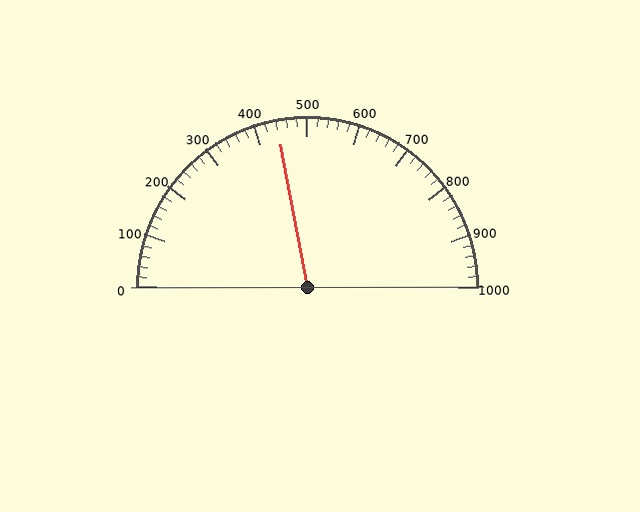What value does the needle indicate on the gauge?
The needle indicates approximately 440.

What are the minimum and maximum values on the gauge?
The gauge ranges from 0 to 1000.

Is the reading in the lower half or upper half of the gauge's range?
The reading is in the lower half of the range (0 to 1000).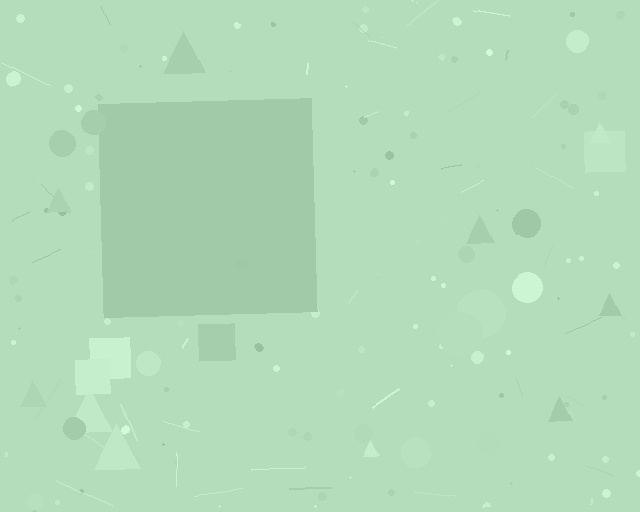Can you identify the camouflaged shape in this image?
The camouflaged shape is a square.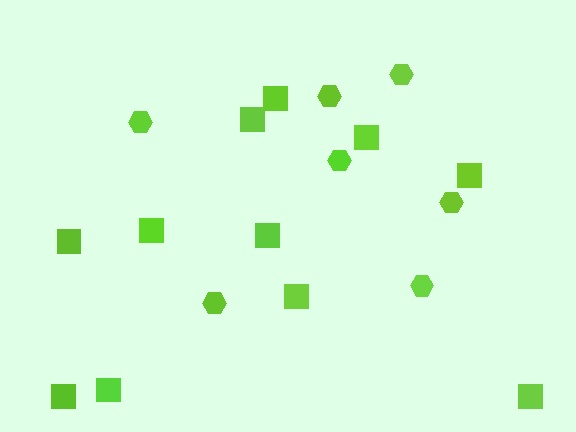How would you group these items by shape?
There are 2 groups: one group of squares (11) and one group of hexagons (7).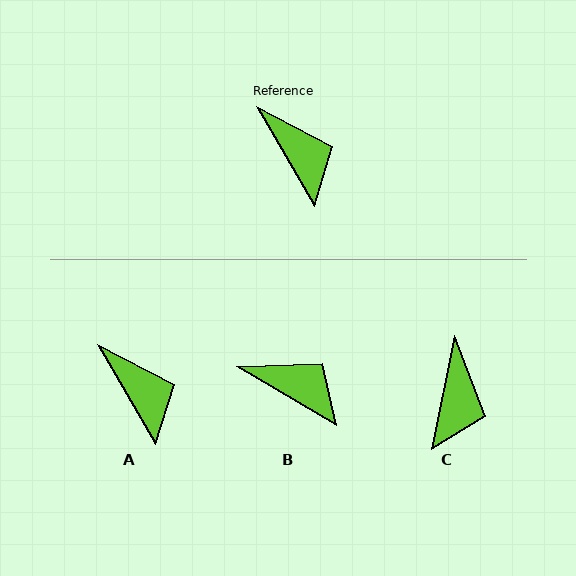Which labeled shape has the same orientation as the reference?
A.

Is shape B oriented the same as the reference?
No, it is off by about 29 degrees.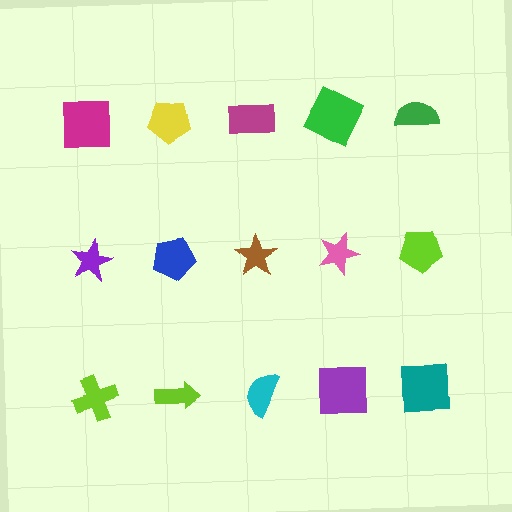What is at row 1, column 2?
A yellow pentagon.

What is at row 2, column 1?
A purple star.